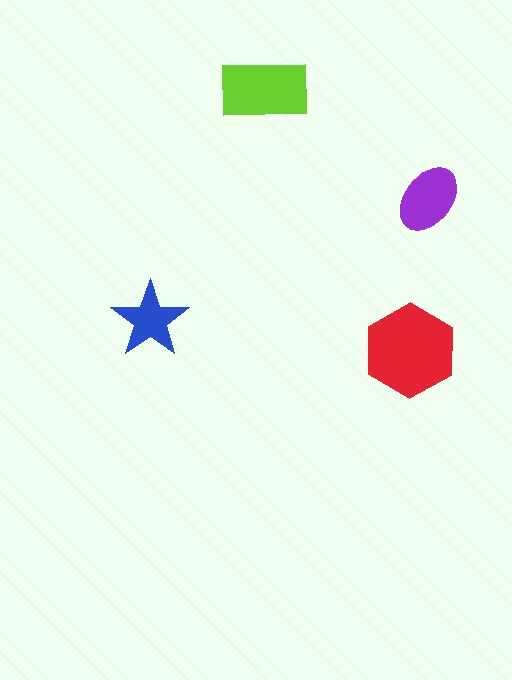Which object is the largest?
The red hexagon.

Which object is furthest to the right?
The purple ellipse is rightmost.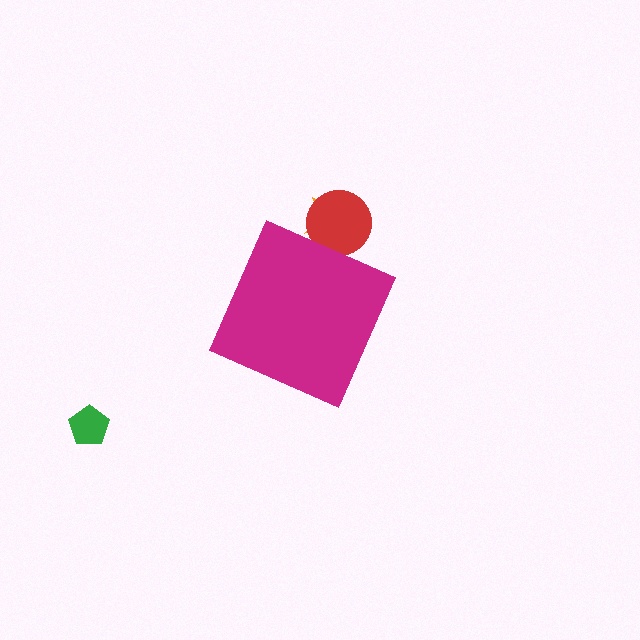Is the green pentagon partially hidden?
No, the green pentagon is fully visible.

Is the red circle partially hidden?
Yes, the red circle is partially hidden behind the magenta diamond.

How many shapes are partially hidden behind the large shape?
2 shapes are partially hidden.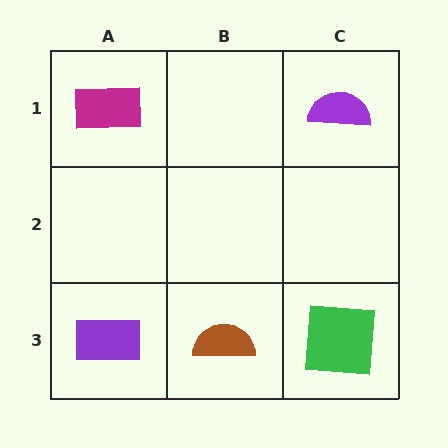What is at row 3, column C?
A green square.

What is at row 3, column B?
A brown semicircle.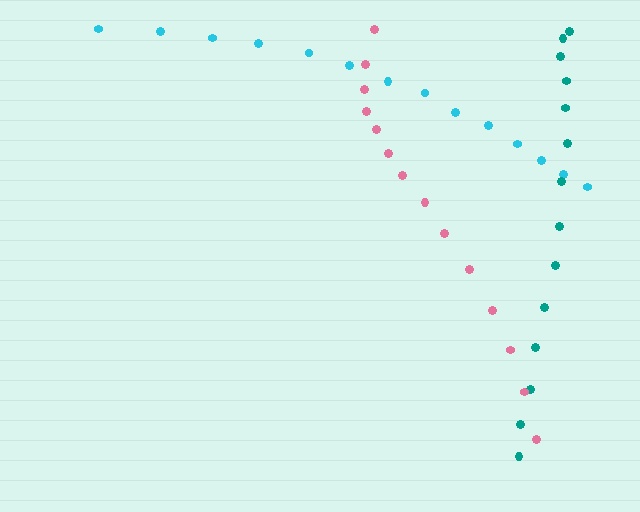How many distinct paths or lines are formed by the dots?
There are 3 distinct paths.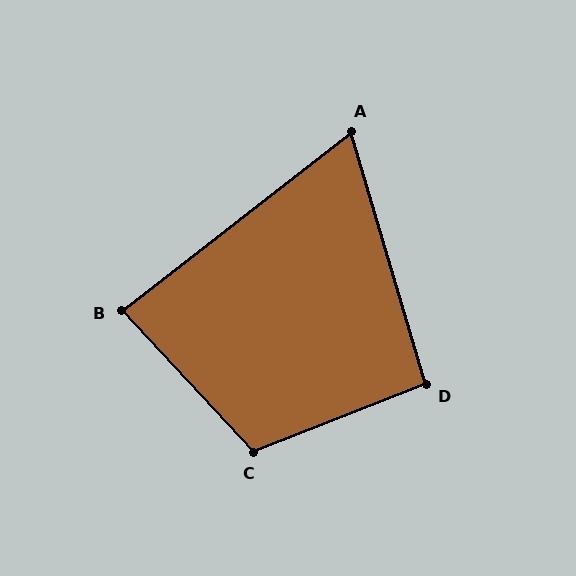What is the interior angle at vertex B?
Approximately 85 degrees (acute).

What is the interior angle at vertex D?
Approximately 95 degrees (obtuse).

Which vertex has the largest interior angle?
C, at approximately 111 degrees.